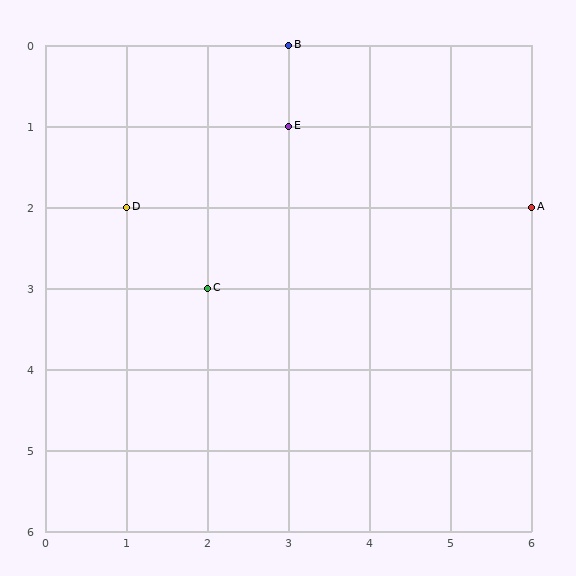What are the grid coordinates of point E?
Point E is at grid coordinates (3, 1).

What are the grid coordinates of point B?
Point B is at grid coordinates (3, 0).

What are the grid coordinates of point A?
Point A is at grid coordinates (6, 2).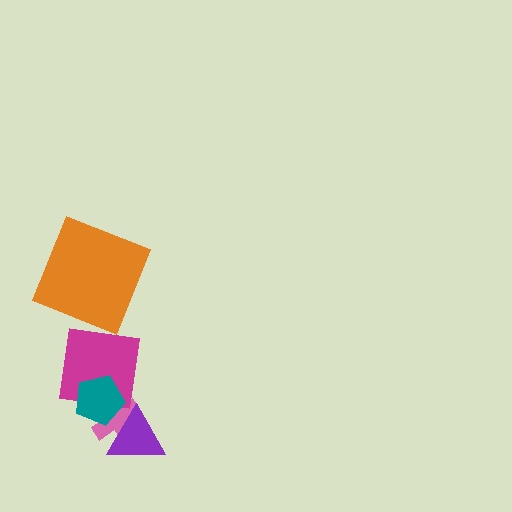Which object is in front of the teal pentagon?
The purple triangle is in front of the teal pentagon.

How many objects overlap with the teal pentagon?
3 objects overlap with the teal pentagon.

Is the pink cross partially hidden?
Yes, it is partially covered by another shape.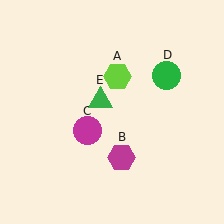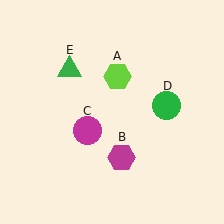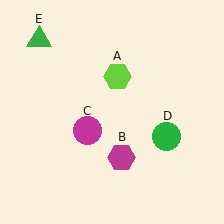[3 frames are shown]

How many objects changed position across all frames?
2 objects changed position: green circle (object D), green triangle (object E).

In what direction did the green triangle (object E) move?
The green triangle (object E) moved up and to the left.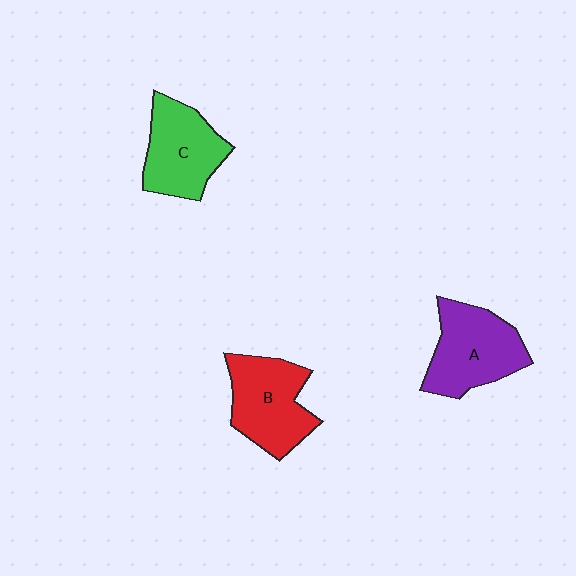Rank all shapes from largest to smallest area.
From largest to smallest: A (purple), B (red), C (green).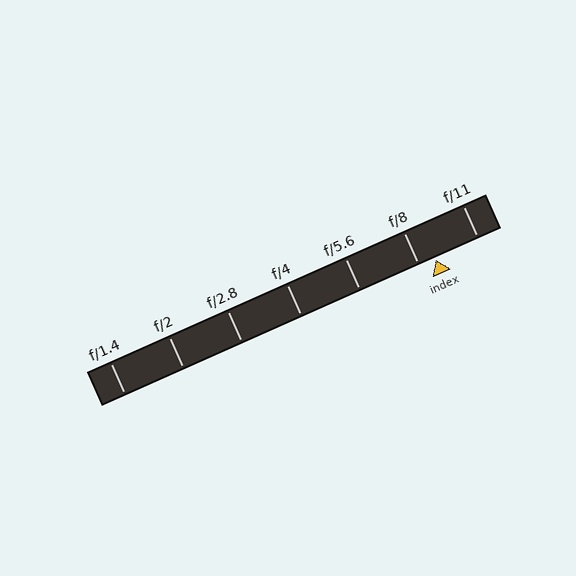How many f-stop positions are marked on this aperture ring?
There are 7 f-stop positions marked.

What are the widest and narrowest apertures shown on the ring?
The widest aperture shown is f/1.4 and the narrowest is f/11.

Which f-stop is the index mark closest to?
The index mark is closest to f/8.